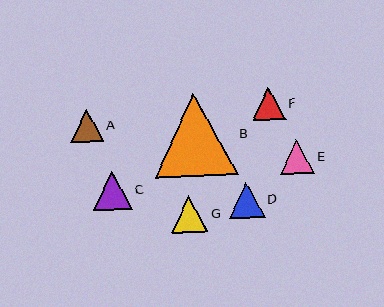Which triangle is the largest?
Triangle B is the largest with a size of approximately 83 pixels.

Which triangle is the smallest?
Triangle A is the smallest with a size of approximately 33 pixels.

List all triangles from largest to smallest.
From largest to smallest: B, C, G, D, E, F, A.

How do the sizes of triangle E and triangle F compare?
Triangle E and triangle F are approximately the same size.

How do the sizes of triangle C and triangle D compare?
Triangle C and triangle D are approximately the same size.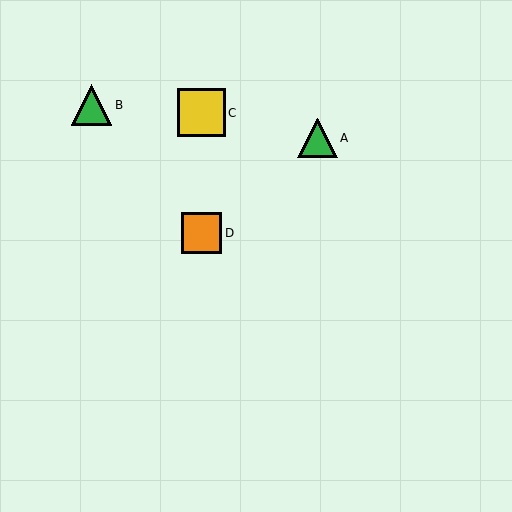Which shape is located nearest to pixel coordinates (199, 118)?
The yellow square (labeled C) at (201, 113) is nearest to that location.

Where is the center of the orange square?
The center of the orange square is at (201, 233).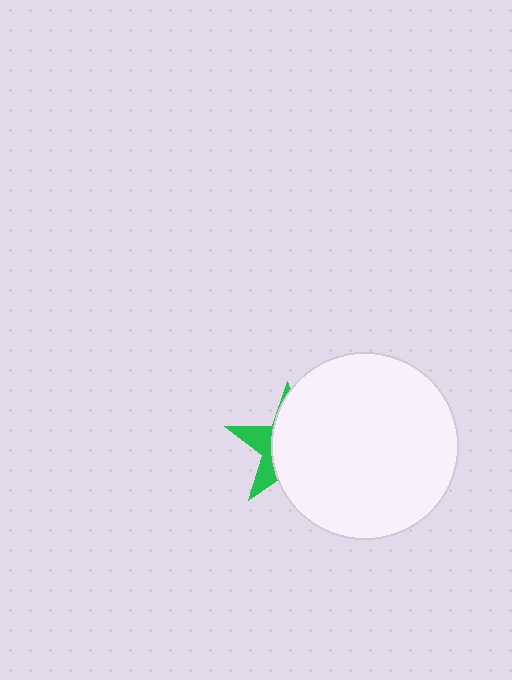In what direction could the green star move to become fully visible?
The green star could move left. That would shift it out from behind the white circle entirely.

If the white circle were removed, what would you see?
You would see the complete green star.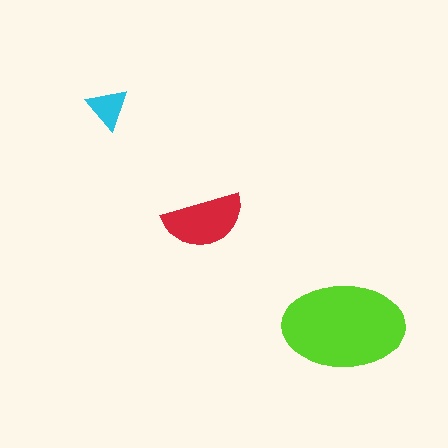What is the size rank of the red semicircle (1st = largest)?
2nd.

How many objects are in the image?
There are 3 objects in the image.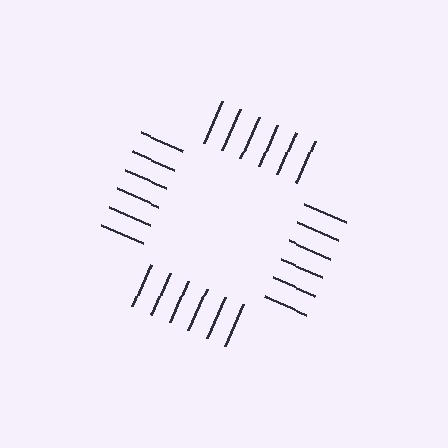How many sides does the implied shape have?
4 sides — the line-ends trace a square.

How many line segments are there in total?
24 — 6 along each of the 4 edges.